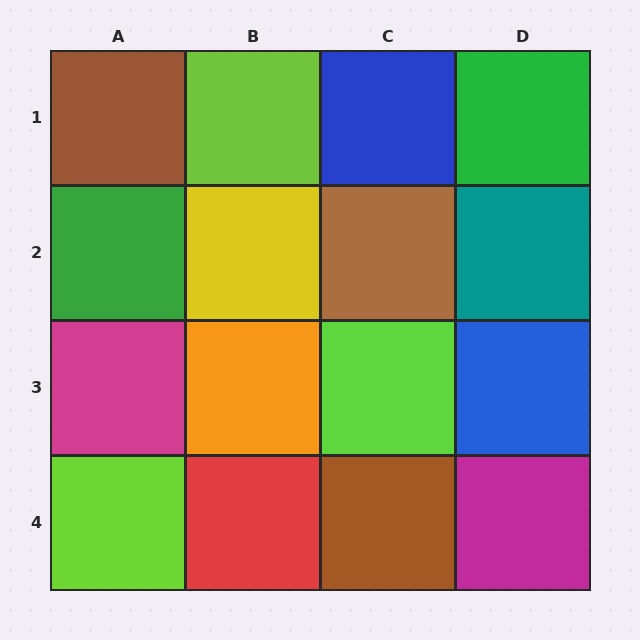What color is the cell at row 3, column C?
Lime.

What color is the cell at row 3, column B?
Orange.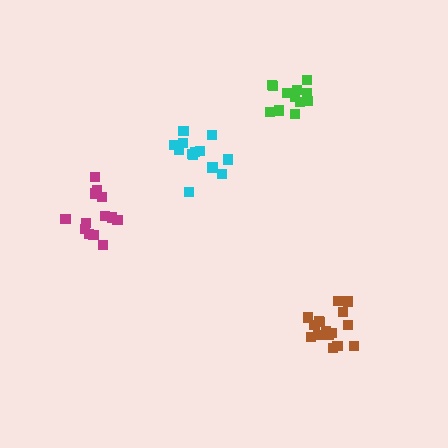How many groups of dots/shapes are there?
There are 4 groups.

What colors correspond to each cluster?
The clusters are colored: cyan, green, brown, magenta.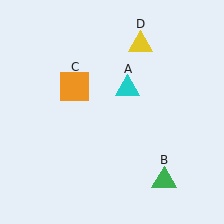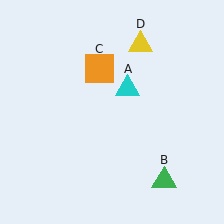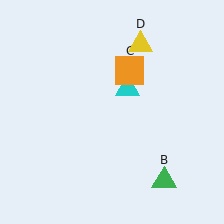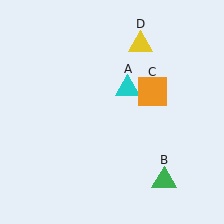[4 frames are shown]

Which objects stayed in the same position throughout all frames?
Cyan triangle (object A) and green triangle (object B) and yellow triangle (object D) remained stationary.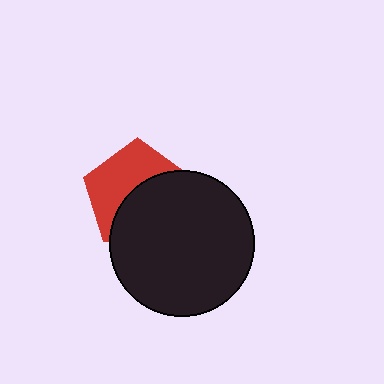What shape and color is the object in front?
The object in front is a black circle.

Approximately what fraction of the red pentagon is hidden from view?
Roughly 52% of the red pentagon is hidden behind the black circle.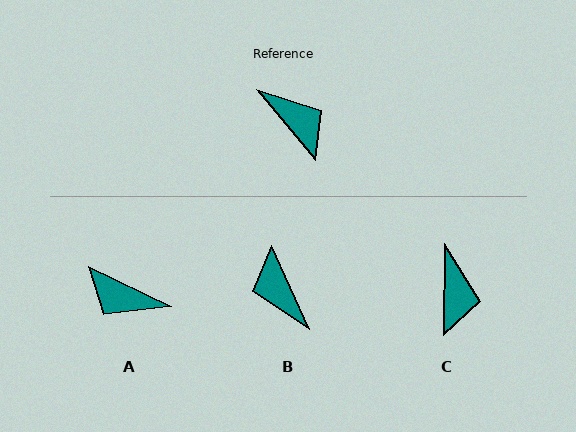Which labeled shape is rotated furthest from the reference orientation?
B, about 164 degrees away.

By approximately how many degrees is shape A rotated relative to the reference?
Approximately 156 degrees clockwise.